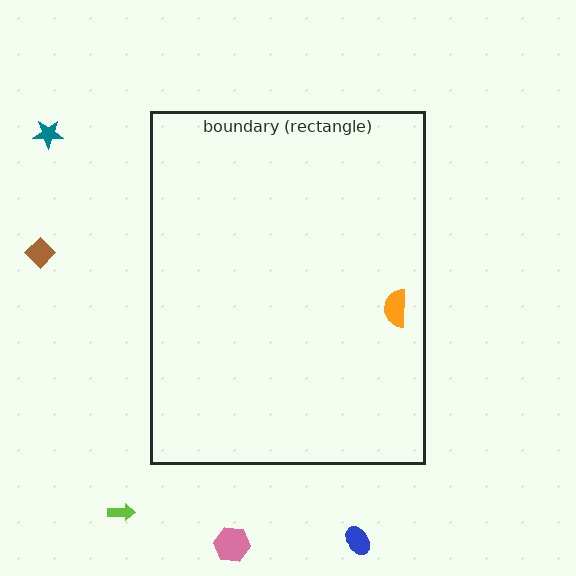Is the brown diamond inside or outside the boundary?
Outside.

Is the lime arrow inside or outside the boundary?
Outside.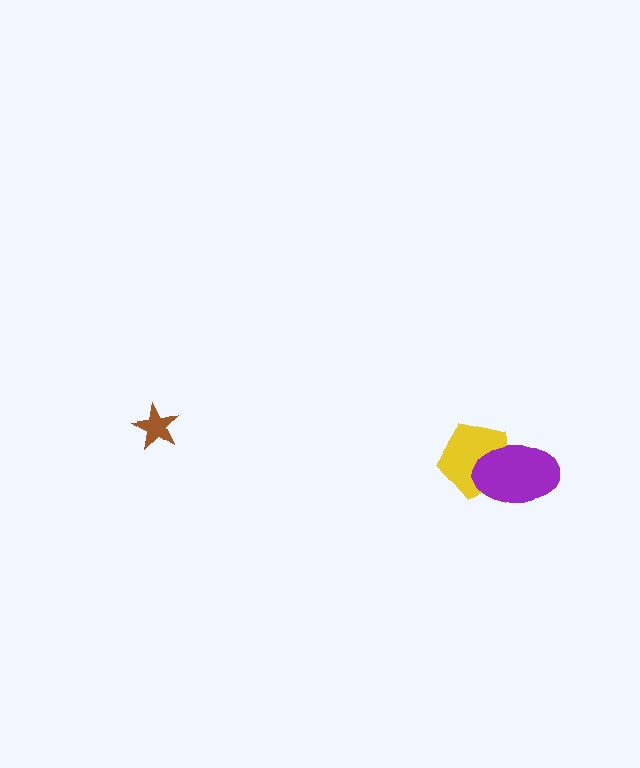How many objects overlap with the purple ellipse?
1 object overlaps with the purple ellipse.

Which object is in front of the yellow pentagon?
The purple ellipse is in front of the yellow pentagon.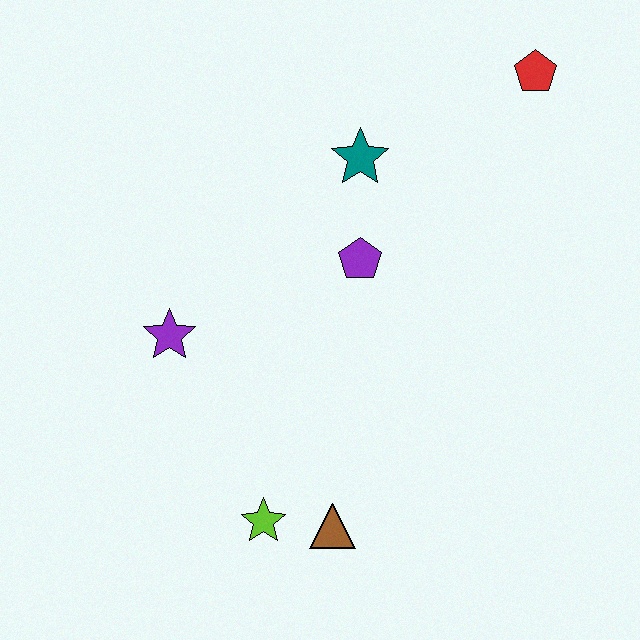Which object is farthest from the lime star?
The red pentagon is farthest from the lime star.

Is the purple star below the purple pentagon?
Yes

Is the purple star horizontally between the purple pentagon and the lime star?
No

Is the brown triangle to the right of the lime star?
Yes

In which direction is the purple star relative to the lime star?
The purple star is above the lime star.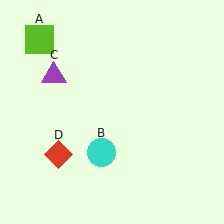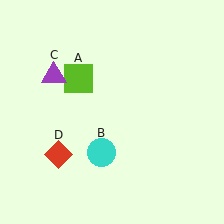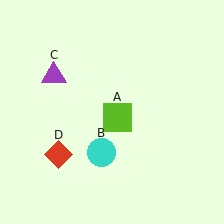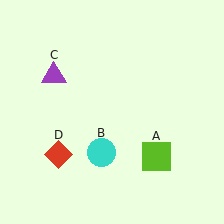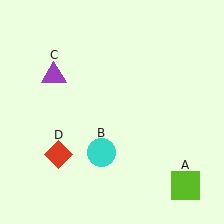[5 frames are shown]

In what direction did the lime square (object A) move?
The lime square (object A) moved down and to the right.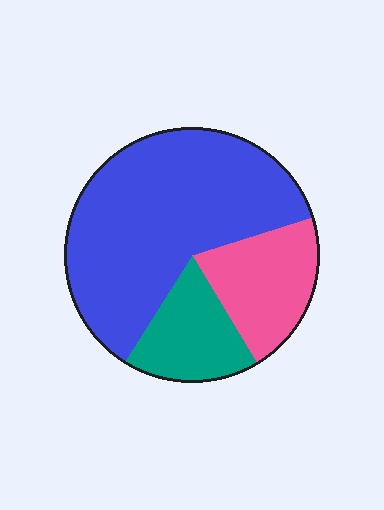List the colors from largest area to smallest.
From largest to smallest: blue, pink, teal.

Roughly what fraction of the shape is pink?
Pink covers 21% of the shape.